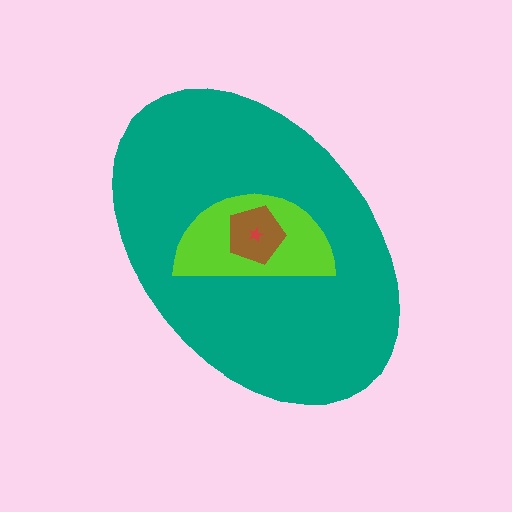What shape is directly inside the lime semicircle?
The brown pentagon.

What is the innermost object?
The red star.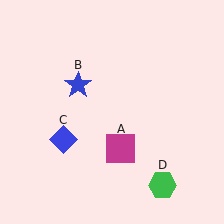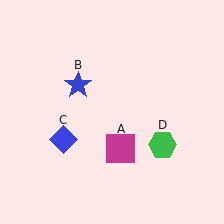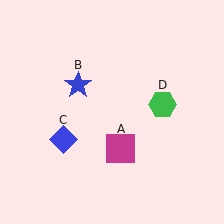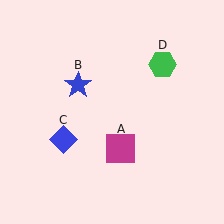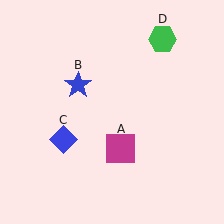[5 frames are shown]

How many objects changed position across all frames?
1 object changed position: green hexagon (object D).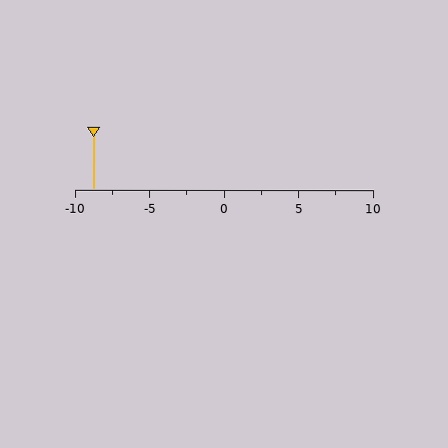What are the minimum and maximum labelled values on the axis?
The axis runs from -10 to 10.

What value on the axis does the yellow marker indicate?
The marker indicates approximately -8.8.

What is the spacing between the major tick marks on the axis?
The major ticks are spaced 5 apart.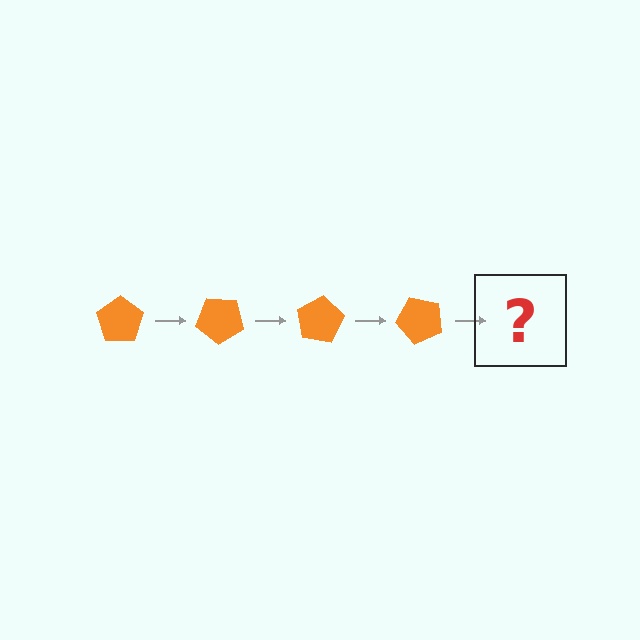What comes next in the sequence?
The next element should be an orange pentagon rotated 160 degrees.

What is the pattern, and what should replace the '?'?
The pattern is that the pentagon rotates 40 degrees each step. The '?' should be an orange pentagon rotated 160 degrees.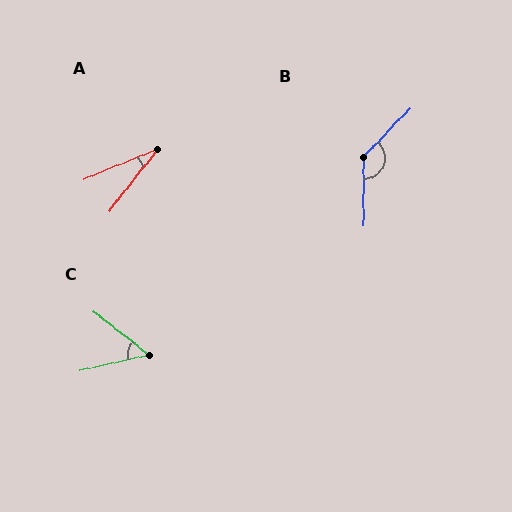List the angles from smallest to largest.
A (29°), C (51°), B (136°).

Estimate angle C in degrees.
Approximately 51 degrees.